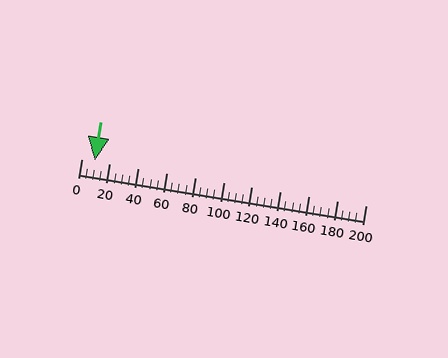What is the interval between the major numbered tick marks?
The major tick marks are spaced 20 units apart.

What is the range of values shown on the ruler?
The ruler shows values from 0 to 200.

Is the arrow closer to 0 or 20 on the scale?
The arrow is closer to 0.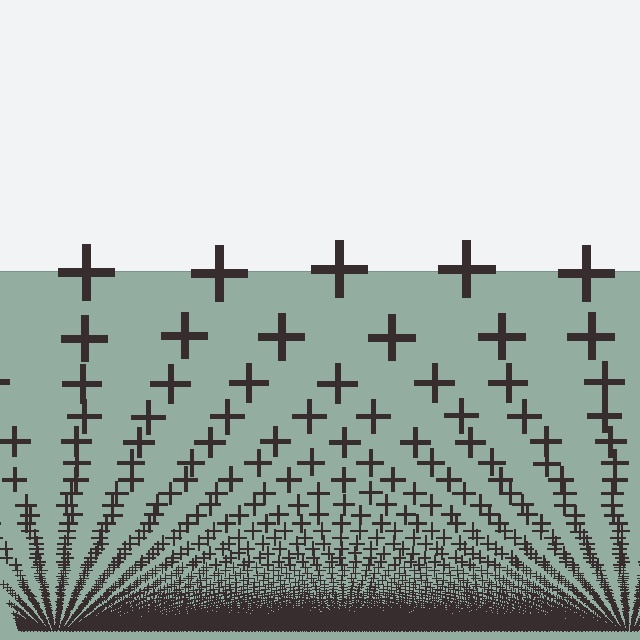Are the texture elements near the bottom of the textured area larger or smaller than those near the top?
Smaller. The gradient is inverted — elements near the bottom are smaller and denser.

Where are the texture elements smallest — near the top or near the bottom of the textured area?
Near the bottom.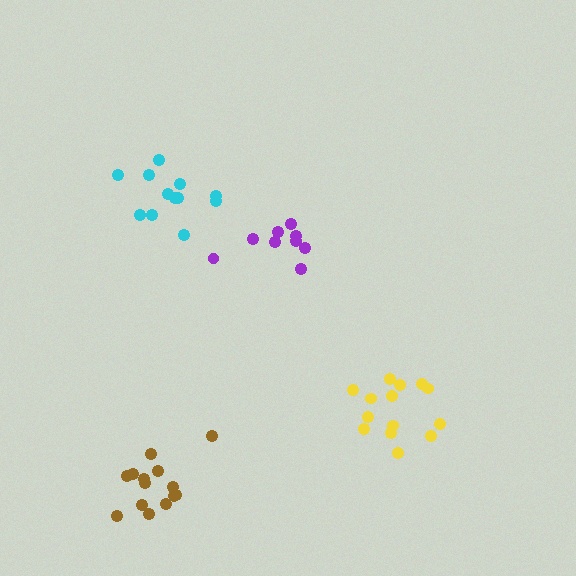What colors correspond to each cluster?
The clusters are colored: purple, cyan, yellow, brown.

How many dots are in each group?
Group 1: 9 dots, Group 2: 12 dots, Group 3: 14 dots, Group 4: 14 dots (49 total).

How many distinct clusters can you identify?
There are 4 distinct clusters.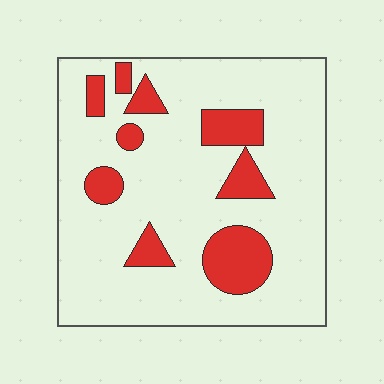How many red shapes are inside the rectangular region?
9.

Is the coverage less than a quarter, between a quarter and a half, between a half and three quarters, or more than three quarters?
Less than a quarter.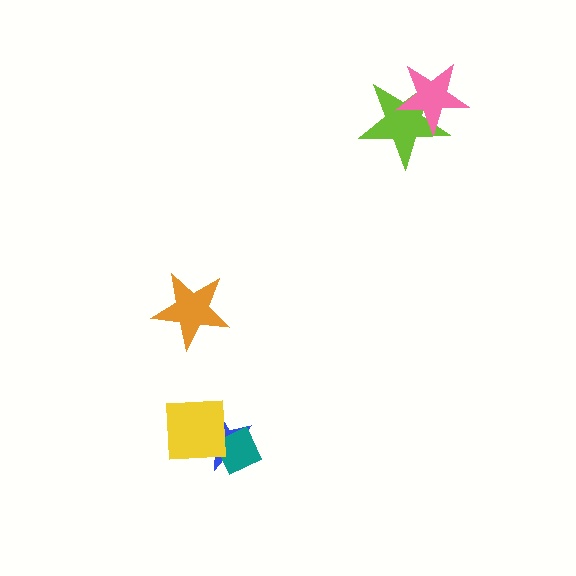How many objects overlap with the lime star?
1 object overlaps with the lime star.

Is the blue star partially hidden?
Yes, it is partially covered by another shape.